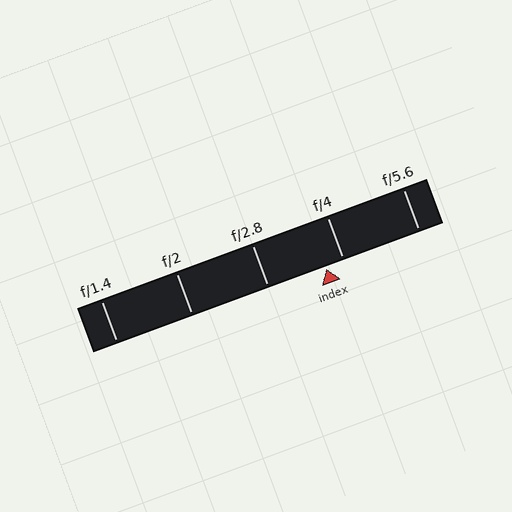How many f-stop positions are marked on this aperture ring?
There are 5 f-stop positions marked.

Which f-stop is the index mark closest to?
The index mark is closest to f/4.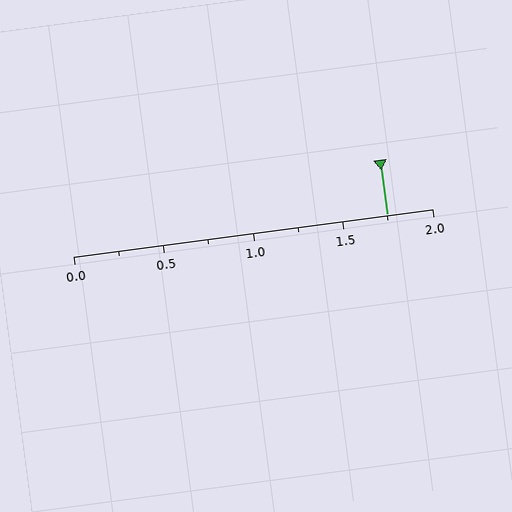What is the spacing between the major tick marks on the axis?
The major ticks are spaced 0.5 apart.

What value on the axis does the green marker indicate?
The marker indicates approximately 1.75.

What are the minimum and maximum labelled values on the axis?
The axis runs from 0.0 to 2.0.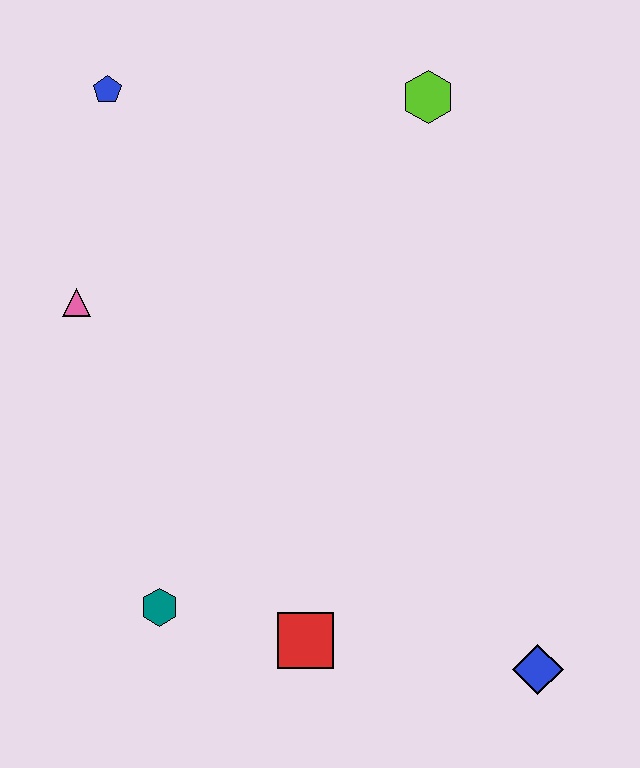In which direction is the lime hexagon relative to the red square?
The lime hexagon is above the red square.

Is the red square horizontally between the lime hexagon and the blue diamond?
No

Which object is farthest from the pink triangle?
The blue diamond is farthest from the pink triangle.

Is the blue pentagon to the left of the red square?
Yes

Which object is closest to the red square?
The teal hexagon is closest to the red square.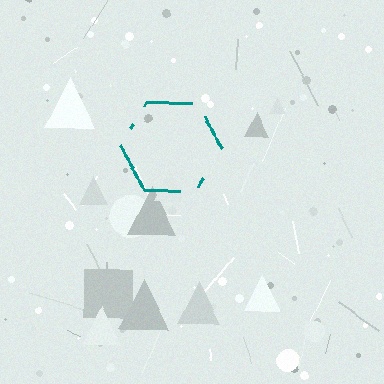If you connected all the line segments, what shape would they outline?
They would outline a hexagon.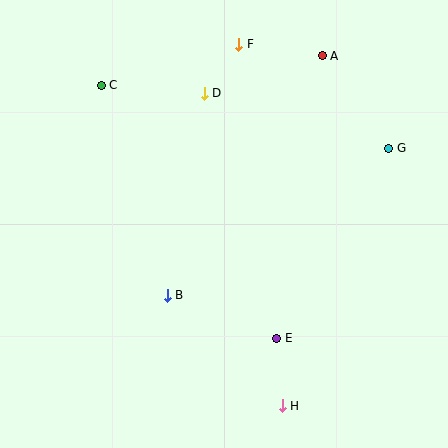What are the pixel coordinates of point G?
Point G is at (389, 148).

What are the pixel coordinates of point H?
Point H is at (282, 406).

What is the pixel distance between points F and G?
The distance between F and G is 182 pixels.